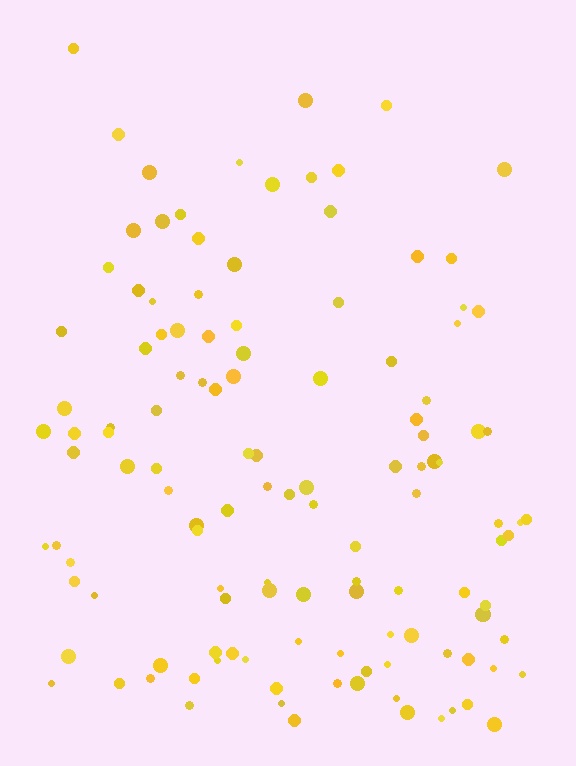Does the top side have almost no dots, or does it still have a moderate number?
Still a moderate number, just noticeably fewer than the bottom.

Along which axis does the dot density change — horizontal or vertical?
Vertical.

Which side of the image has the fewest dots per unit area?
The top.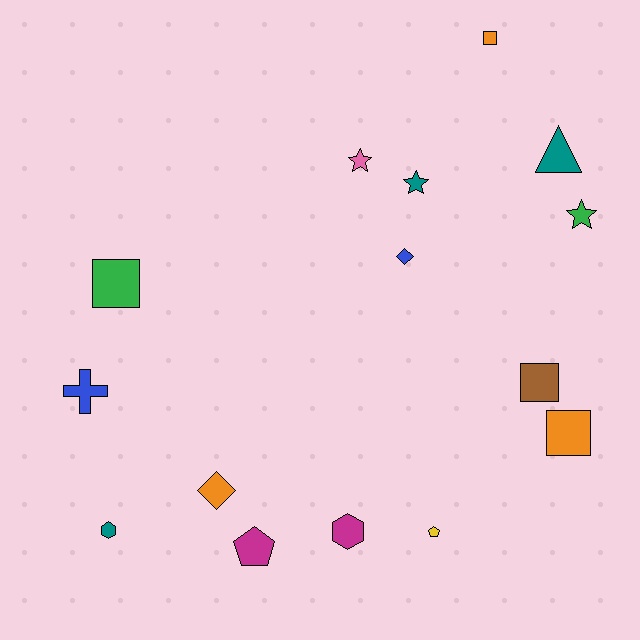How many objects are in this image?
There are 15 objects.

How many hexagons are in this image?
There are 2 hexagons.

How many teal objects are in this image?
There are 3 teal objects.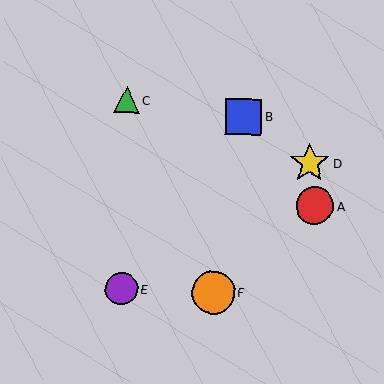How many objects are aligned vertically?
2 objects (C, E) are aligned vertically.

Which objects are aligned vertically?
Objects C, E are aligned vertically.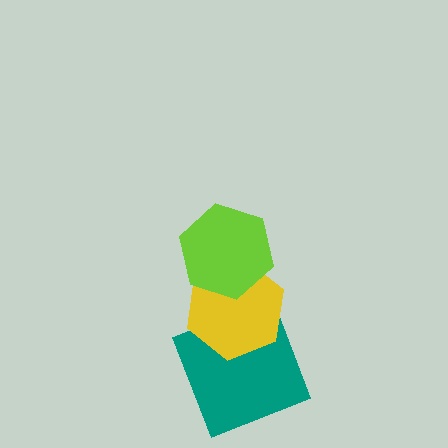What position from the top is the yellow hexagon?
The yellow hexagon is 2nd from the top.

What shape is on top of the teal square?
The yellow hexagon is on top of the teal square.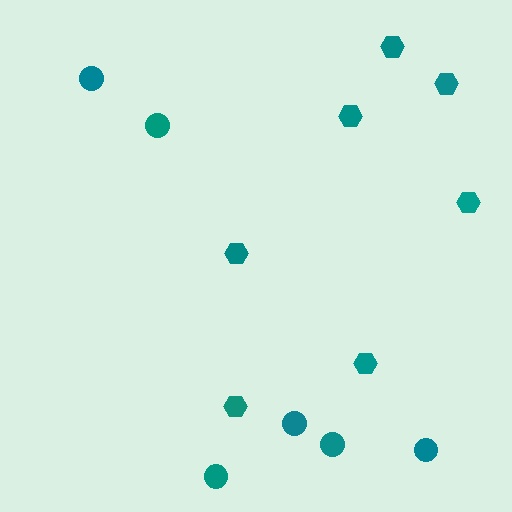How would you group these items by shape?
There are 2 groups: one group of hexagons (7) and one group of circles (6).